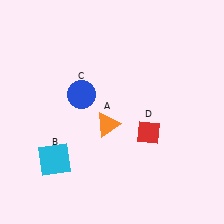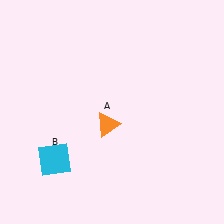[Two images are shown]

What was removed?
The red diamond (D), the blue circle (C) were removed in Image 2.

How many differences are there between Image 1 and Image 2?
There are 2 differences between the two images.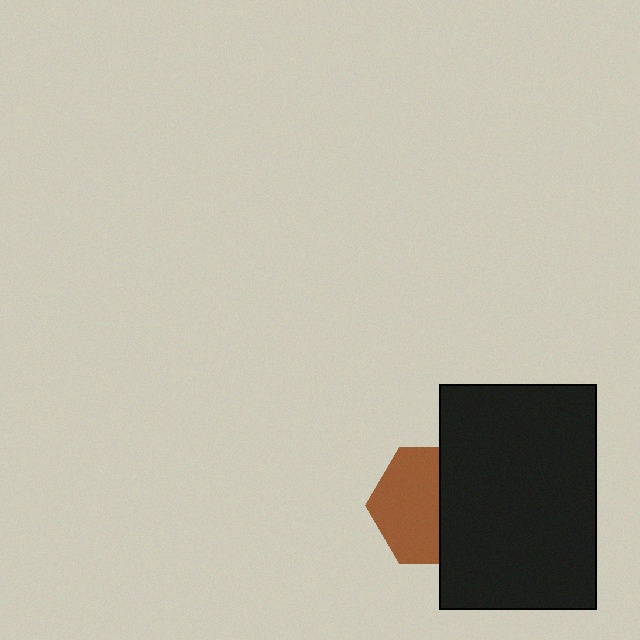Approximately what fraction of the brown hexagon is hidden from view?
Roughly 43% of the brown hexagon is hidden behind the black rectangle.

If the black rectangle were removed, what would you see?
You would see the complete brown hexagon.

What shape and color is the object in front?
The object in front is a black rectangle.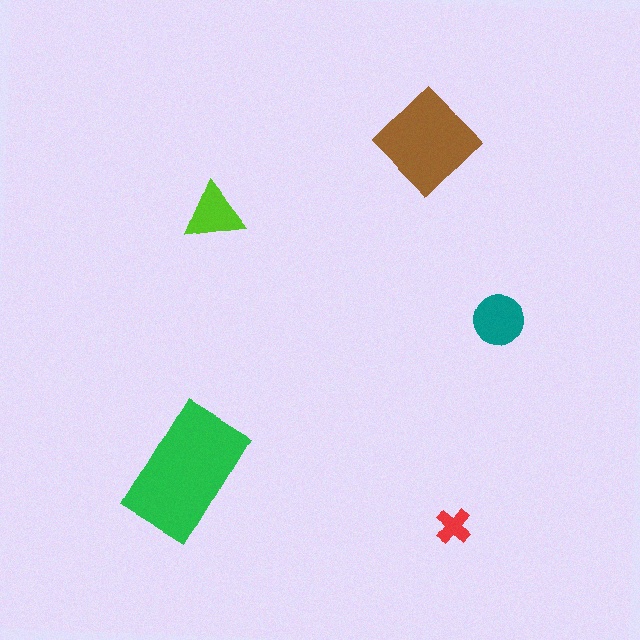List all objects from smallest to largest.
The red cross, the lime triangle, the teal circle, the brown diamond, the green rectangle.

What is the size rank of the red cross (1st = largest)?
5th.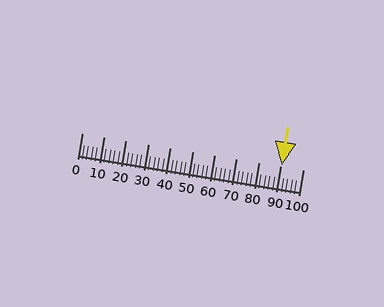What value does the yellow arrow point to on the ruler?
The yellow arrow points to approximately 90.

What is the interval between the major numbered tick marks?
The major tick marks are spaced 10 units apart.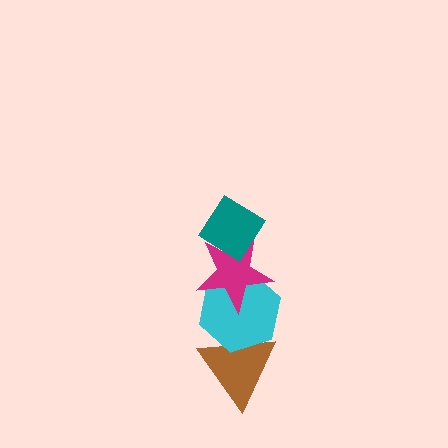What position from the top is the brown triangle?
The brown triangle is 4th from the top.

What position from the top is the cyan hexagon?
The cyan hexagon is 3rd from the top.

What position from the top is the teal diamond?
The teal diamond is 1st from the top.